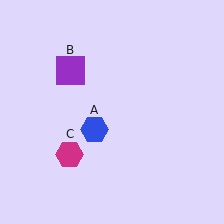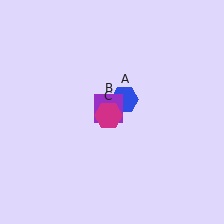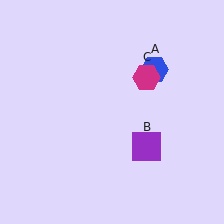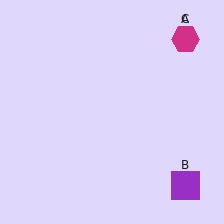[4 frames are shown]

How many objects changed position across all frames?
3 objects changed position: blue hexagon (object A), purple square (object B), magenta hexagon (object C).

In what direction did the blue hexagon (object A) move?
The blue hexagon (object A) moved up and to the right.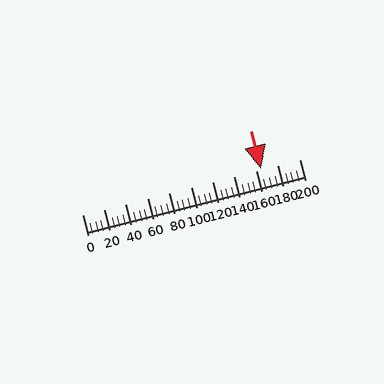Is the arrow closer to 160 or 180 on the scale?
The arrow is closer to 160.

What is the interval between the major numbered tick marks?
The major tick marks are spaced 20 units apart.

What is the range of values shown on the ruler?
The ruler shows values from 0 to 200.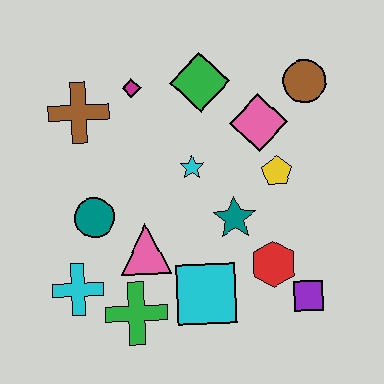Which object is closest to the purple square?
The red hexagon is closest to the purple square.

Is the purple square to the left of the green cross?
No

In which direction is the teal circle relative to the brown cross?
The teal circle is below the brown cross.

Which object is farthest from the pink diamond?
The cyan cross is farthest from the pink diamond.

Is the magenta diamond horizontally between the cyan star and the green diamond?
No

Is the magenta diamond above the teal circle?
Yes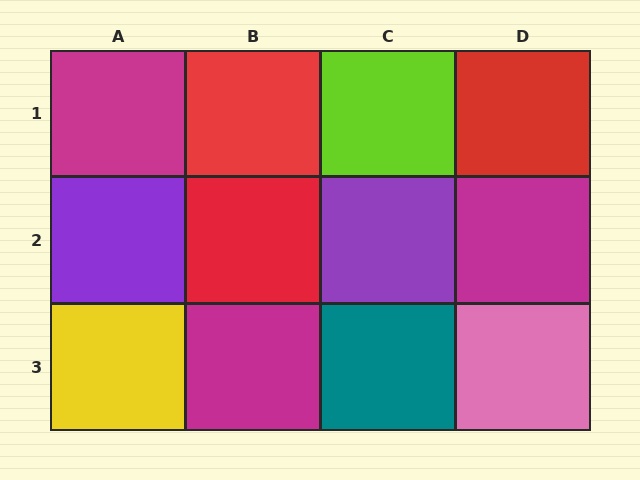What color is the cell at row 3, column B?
Magenta.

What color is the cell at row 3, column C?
Teal.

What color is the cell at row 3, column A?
Yellow.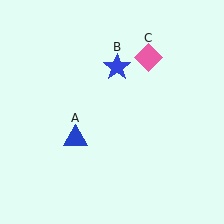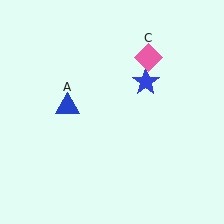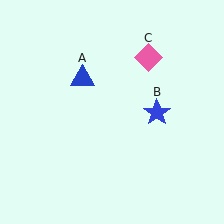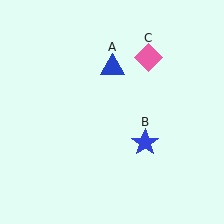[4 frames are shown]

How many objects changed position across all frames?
2 objects changed position: blue triangle (object A), blue star (object B).